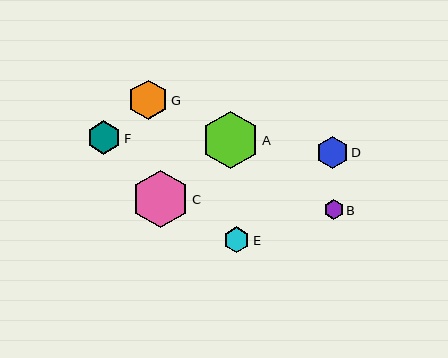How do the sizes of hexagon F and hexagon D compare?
Hexagon F and hexagon D are approximately the same size.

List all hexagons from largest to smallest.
From largest to smallest: A, C, G, F, D, E, B.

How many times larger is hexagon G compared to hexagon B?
Hexagon G is approximately 2.0 times the size of hexagon B.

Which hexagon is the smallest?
Hexagon B is the smallest with a size of approximately 19 pixels.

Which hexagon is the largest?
Hexagon A is the largest with a size of approximately 58 pixels.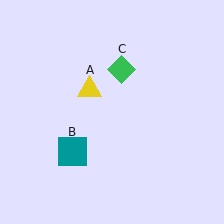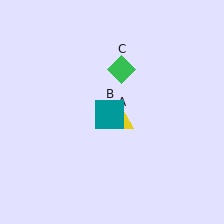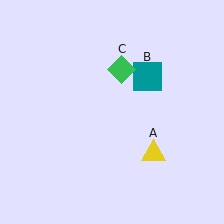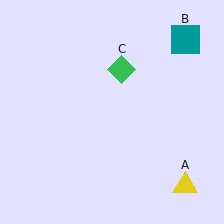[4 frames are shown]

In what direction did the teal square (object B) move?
The teal square (object B) moved up and to the right.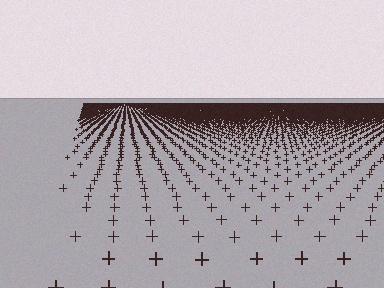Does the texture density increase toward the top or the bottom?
Density increases toward the top.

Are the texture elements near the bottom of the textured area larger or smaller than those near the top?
Larger. Near the bottom, elements are closer to the viewer and appear at a bigger on-screen size.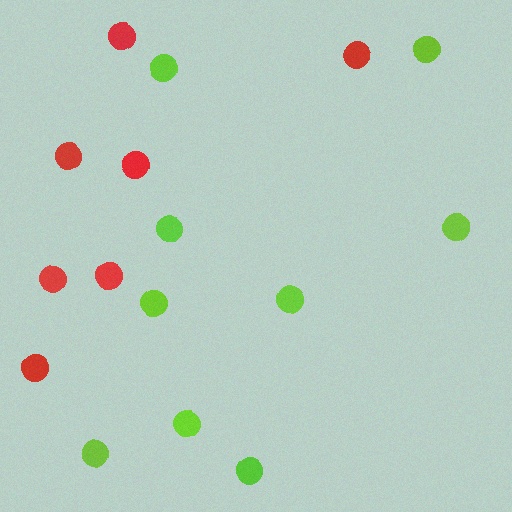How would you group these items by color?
There are 2 groups: one group of red circles (7) and one group of lime circles (9).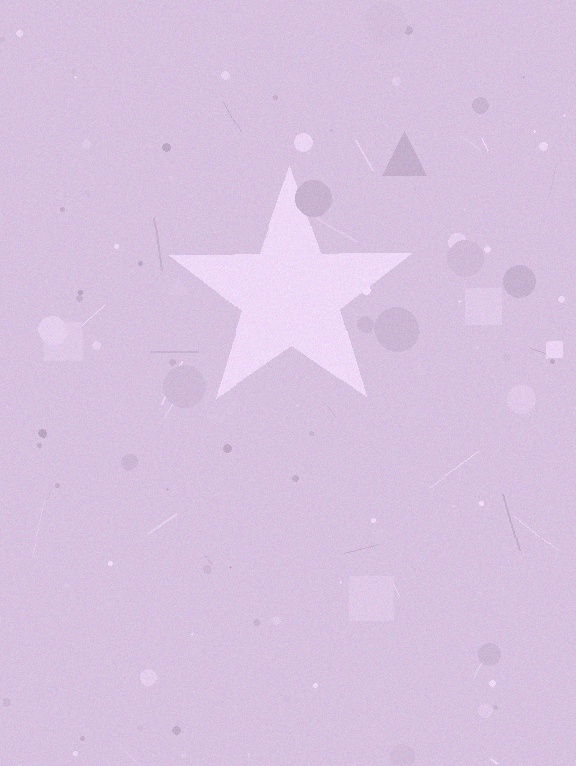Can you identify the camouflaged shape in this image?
The camouflaged shape is a star.